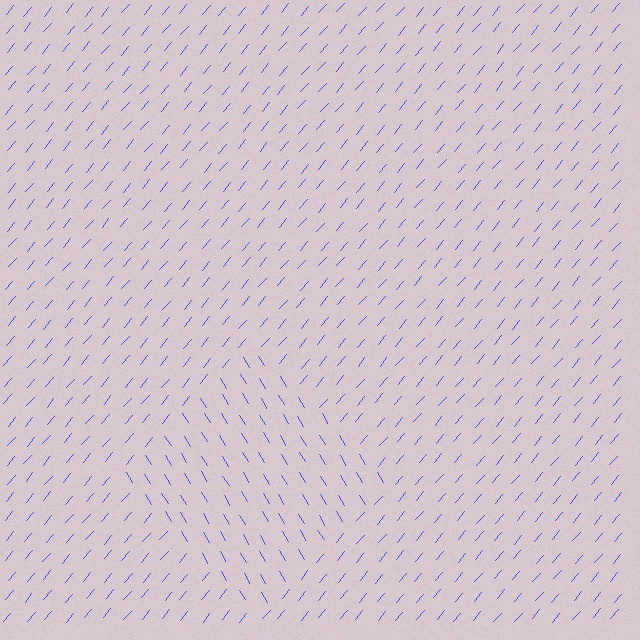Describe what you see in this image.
The image is filled with small blue line segments. A diamond region in the image has lines oriented differently from the surrounding lines, creating a visible texture boundary.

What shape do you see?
I see a diamond.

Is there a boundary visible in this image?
Yes, there is a texture boundary formed by a change in line orientation.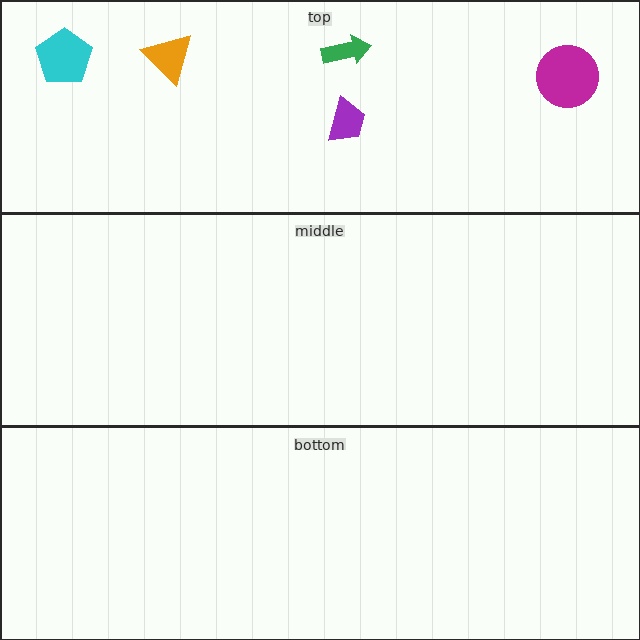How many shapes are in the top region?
5.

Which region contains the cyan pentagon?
The top region.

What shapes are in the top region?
The cyan pentagon, the green arrow, the magenta circle, the orange triangle, the purple trapezoid.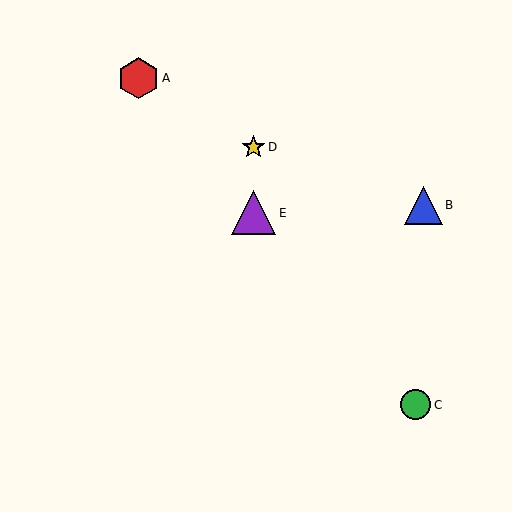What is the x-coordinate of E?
Object E is at x≈254.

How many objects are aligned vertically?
2 objects (D, E) are aligned vertically.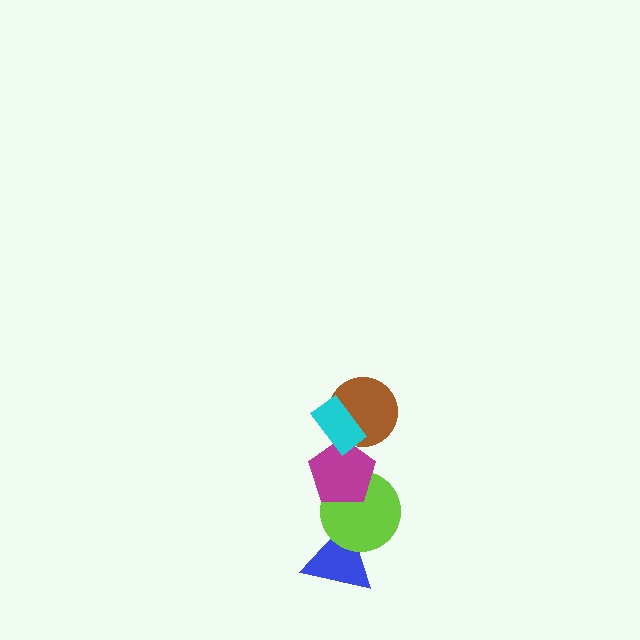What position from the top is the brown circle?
The brown circle is 2nd from the top.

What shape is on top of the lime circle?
The magenta pentagon is on top of the lime circle.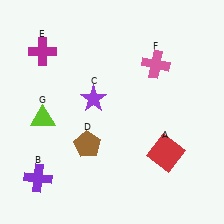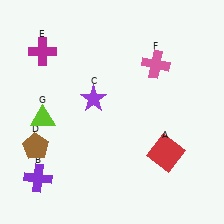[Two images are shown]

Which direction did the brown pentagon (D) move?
The brown pentagon (D) moved left.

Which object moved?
The brown pentagon (D) moved left.